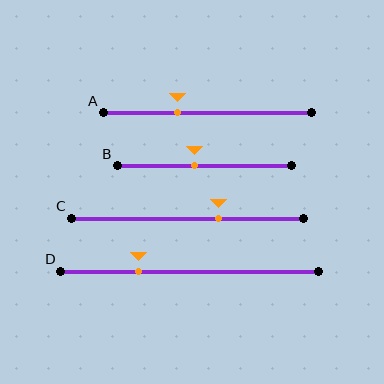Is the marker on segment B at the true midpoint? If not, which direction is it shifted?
No, the marker on segment B is shifted to the left by about 6% of the segment length.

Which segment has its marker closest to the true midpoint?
Segment B has its marker closest to the true midpoint.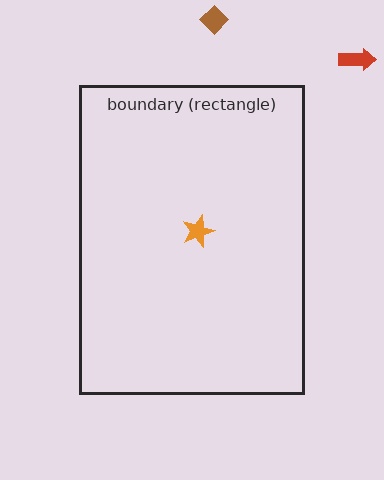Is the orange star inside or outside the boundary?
Inside.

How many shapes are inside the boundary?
1 inside, 2 outside.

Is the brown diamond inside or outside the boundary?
Outside.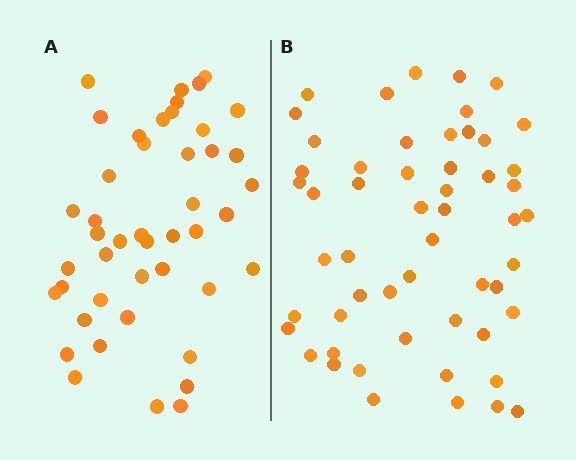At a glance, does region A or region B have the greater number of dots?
Region B (the right region) has more dots.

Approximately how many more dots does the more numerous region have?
Region B has roughly 8 or so more dots than region A.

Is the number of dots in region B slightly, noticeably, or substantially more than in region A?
Region B has only slightly more — the two regions are fairly close. The ratio is roughly 1.2 to 1.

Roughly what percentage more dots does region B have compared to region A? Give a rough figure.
About 20% more.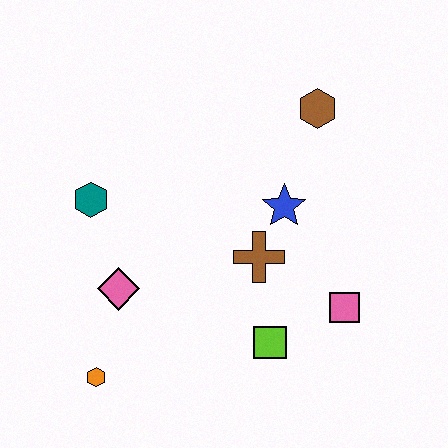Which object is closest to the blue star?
The brown cross is closest to the blue star.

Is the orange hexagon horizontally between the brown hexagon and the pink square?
No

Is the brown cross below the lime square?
No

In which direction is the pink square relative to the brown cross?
The pink square is to the right of the brown cross.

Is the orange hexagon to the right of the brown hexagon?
No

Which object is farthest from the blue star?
The orange hexagon is farthest from the blue star.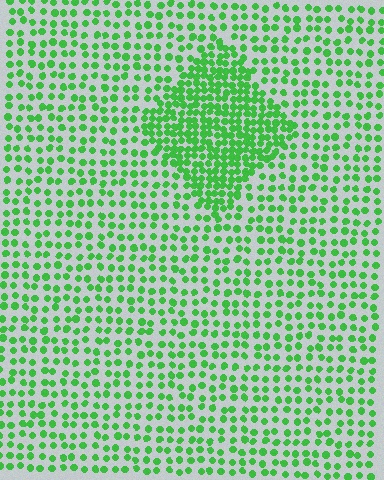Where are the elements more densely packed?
The elements are more densely packed inside the diamond boundary.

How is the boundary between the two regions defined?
The boundary is defined by a change in element density (approximately 2.1x ratio). All elements are the same color, size, and shape.